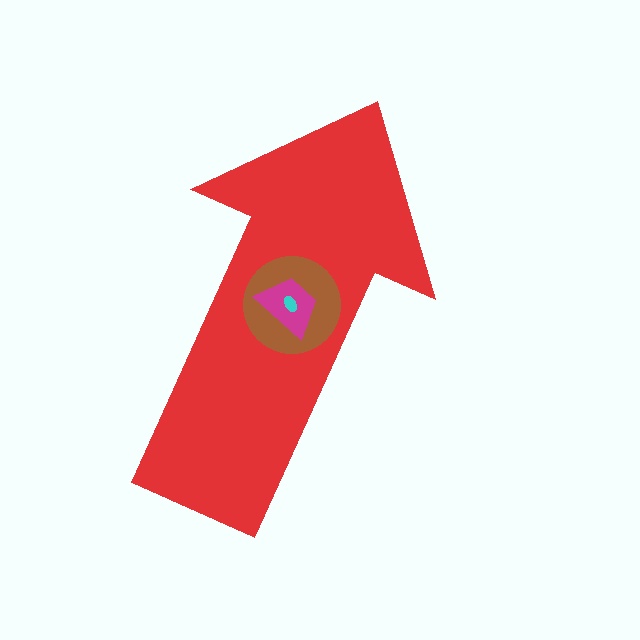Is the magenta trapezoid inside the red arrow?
Yes.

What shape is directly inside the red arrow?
The brown circle.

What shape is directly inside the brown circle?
The magenta trapezoid.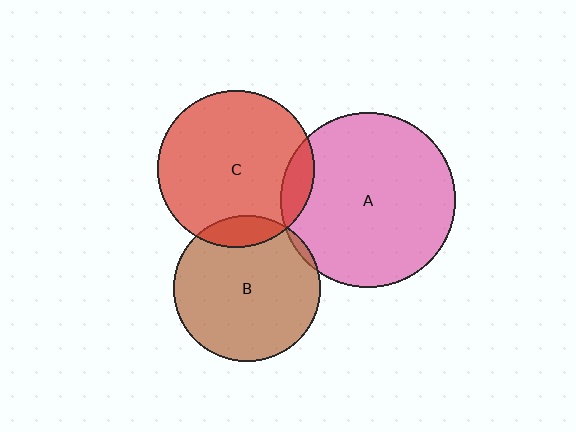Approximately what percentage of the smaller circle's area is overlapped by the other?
Approximately 10%.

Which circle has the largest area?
Circle A (pink).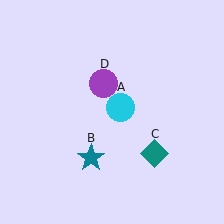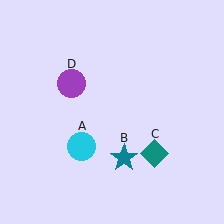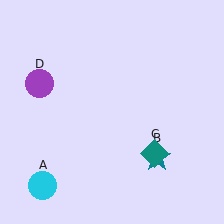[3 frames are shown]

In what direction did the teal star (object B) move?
The teal star (object B) moved right.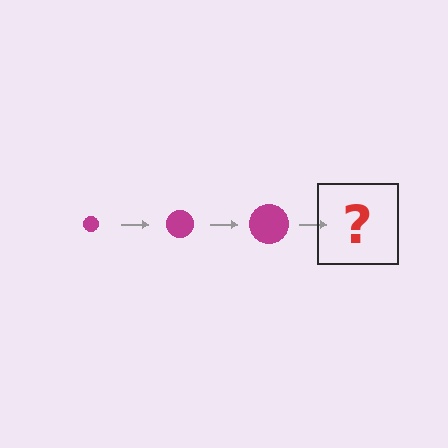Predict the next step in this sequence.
The next step is a magenta circle, larger than the previous one.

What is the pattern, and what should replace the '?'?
The pattern is that the circle gets progressively larger each step. The '?' should be a magenta circle, larger than the previous one.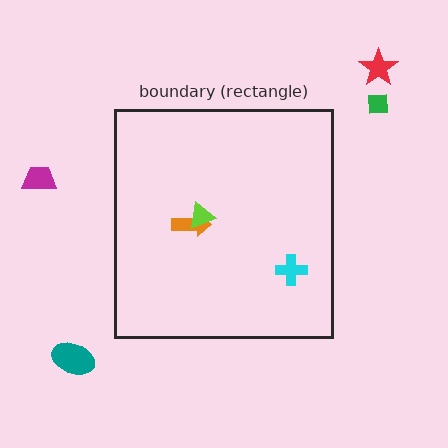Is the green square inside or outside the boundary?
Outside.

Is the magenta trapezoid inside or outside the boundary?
Outside.